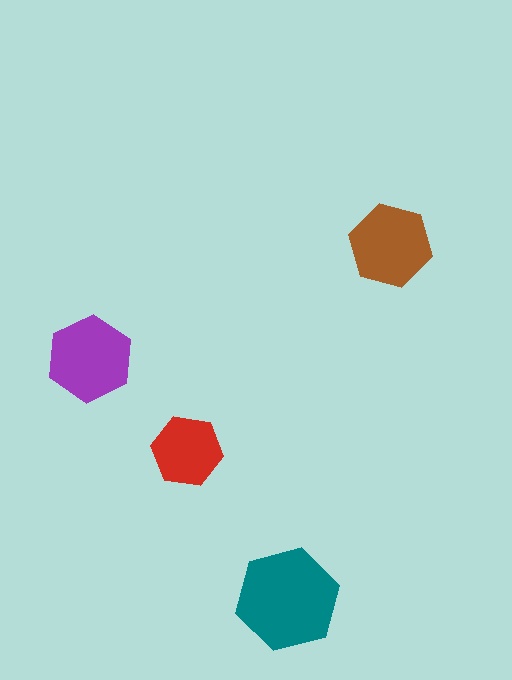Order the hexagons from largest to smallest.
the teal one, the purple one, the brown one, the red one.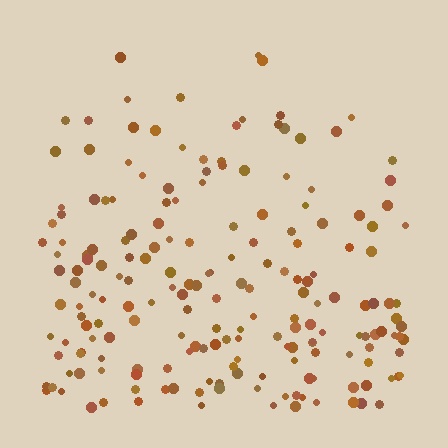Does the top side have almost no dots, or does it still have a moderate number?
Still a moderate number, just noticeably fewer than the bottom.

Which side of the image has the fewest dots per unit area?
The top.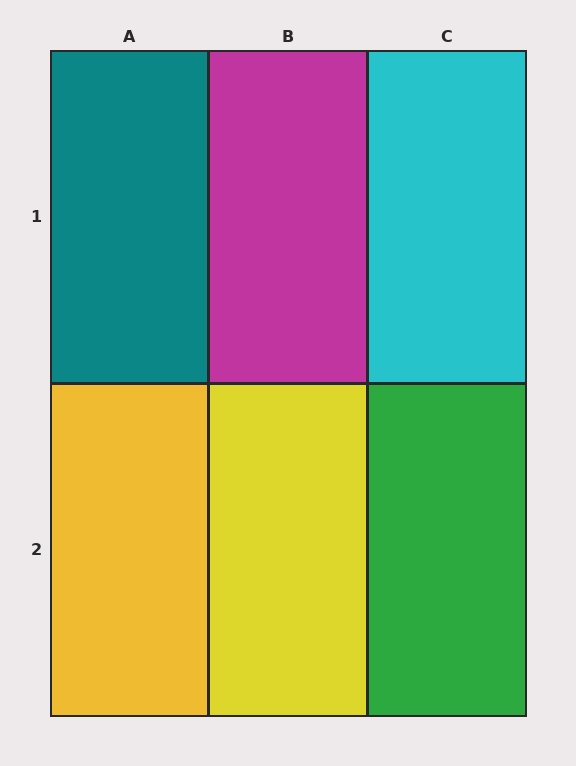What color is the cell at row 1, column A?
Teal.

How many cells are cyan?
1 cell is cyan.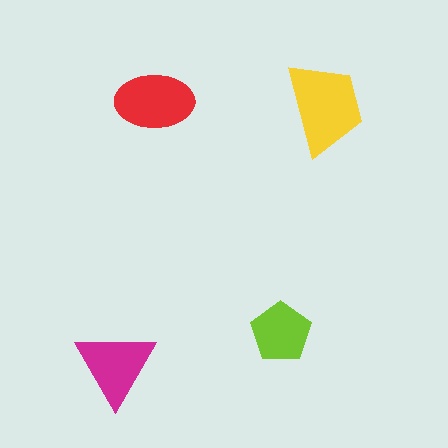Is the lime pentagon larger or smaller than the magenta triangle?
Smaller.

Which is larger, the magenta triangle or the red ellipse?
The red ellipse.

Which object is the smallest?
The lime pentagon.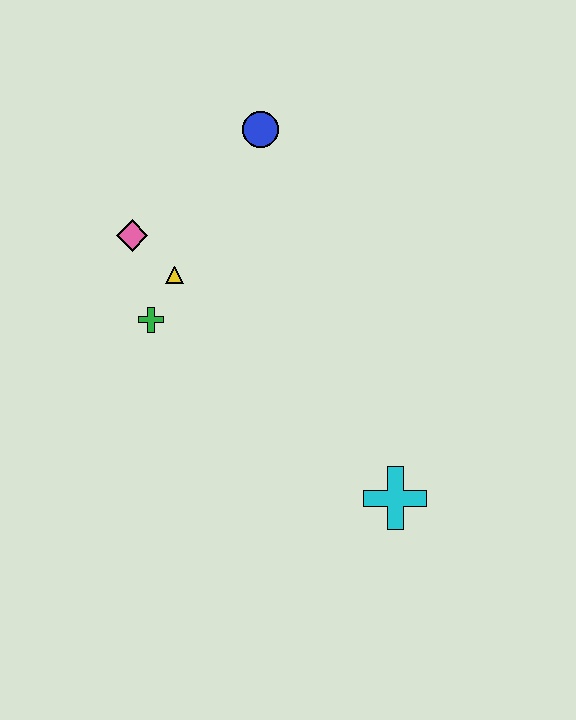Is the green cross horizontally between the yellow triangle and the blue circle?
No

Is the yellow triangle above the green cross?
Yes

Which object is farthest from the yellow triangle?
The cyan cross is farthest from the yellow triangle.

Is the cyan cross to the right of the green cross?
Yes